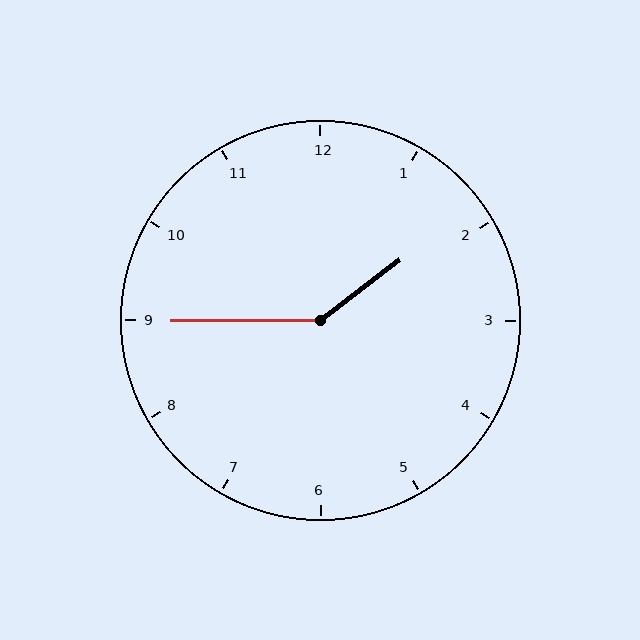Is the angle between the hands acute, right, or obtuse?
It is obtuse.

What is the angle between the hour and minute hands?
Approximately 142 degrees.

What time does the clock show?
1:45.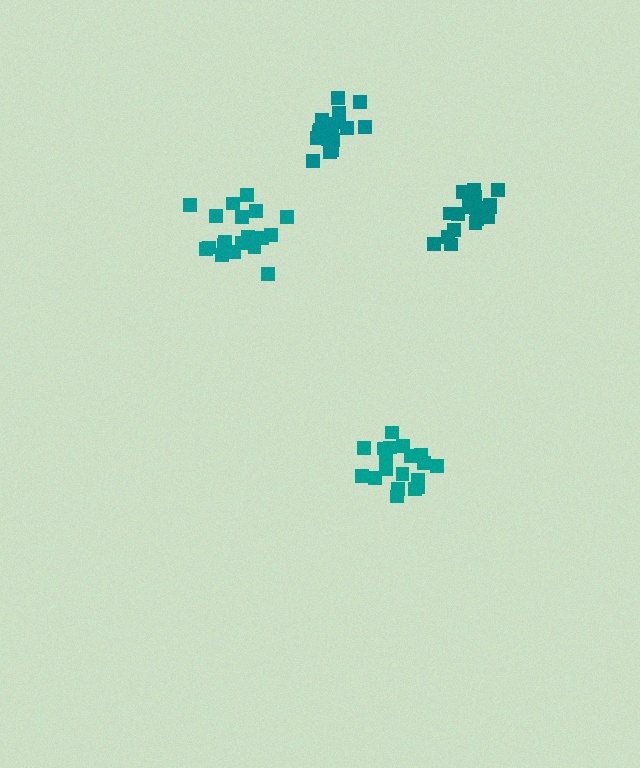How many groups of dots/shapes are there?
There are 4 groups.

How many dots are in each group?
Group 1: 20 dots, Group 2: 19 dots, Group 3: 19 dots, Group 4: 19 dots (77 total).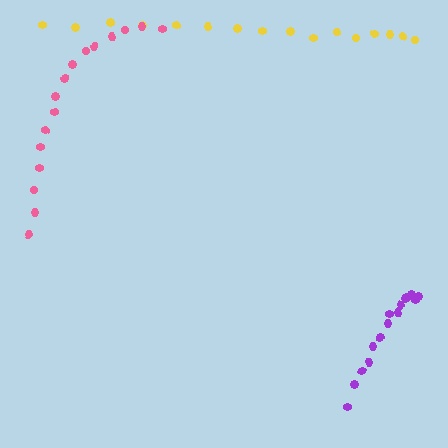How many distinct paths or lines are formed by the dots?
There are 3 distinct paths.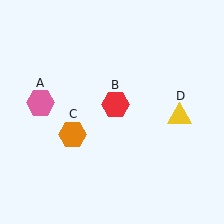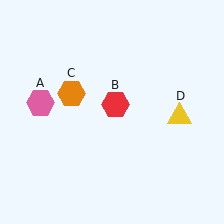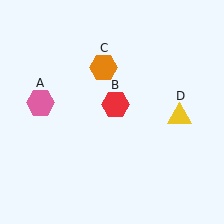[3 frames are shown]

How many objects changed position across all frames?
1 object changed position: orange hexagon (object C).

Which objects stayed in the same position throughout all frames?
Pink hexagon (object A) and red hexagon (object B) and yellow triangle (object D) remained stationary.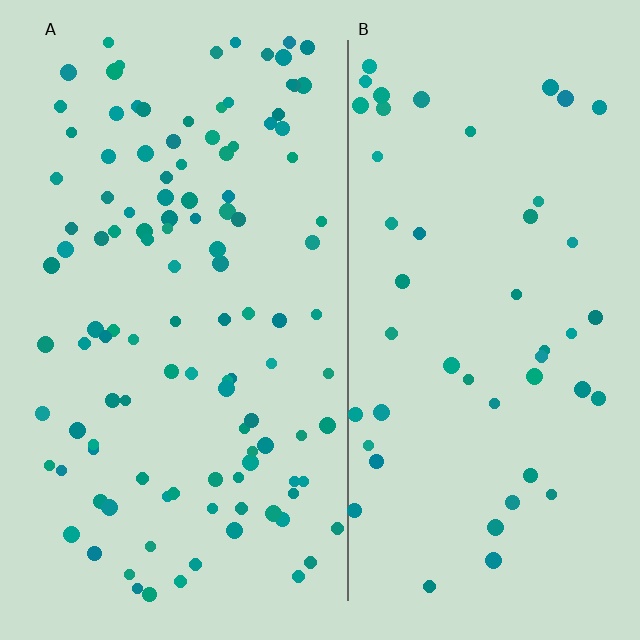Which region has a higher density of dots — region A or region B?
A (the left).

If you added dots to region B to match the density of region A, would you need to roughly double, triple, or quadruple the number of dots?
Approximately double.